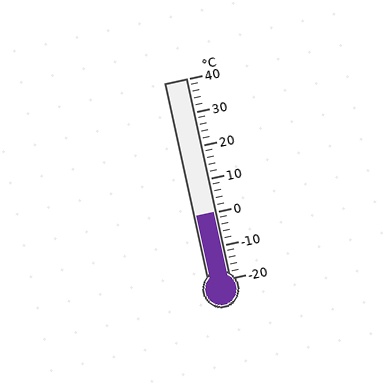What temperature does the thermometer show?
The thermometer shows approximately 0°C.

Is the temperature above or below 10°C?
The temperature is below 10°C.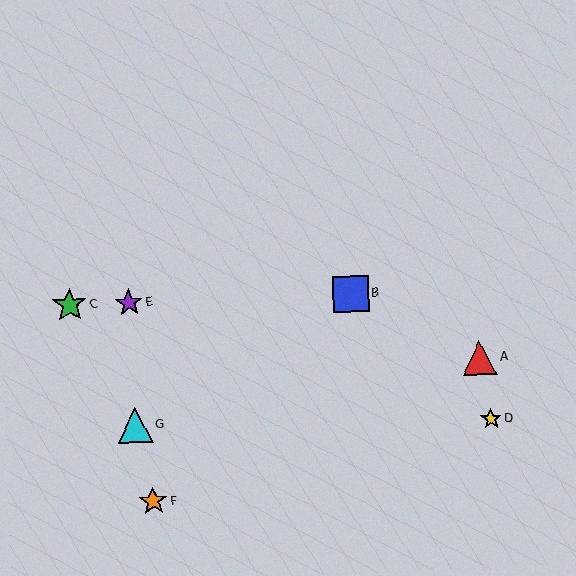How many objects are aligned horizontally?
3 objects (B, C, E) are aligned horizontally.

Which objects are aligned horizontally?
Objects B, C, E are aligned horizontally.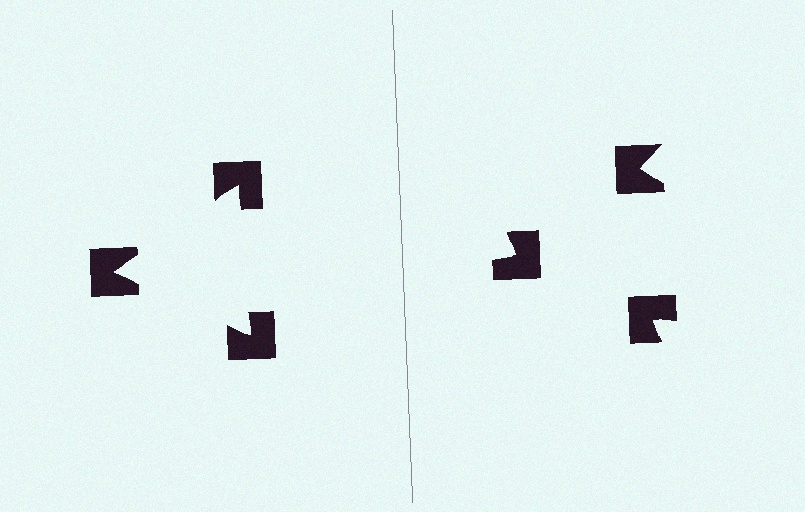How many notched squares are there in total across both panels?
6 — 3 on each side.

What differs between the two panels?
The notched squares are positioned identically on both sides; only the wedge orientations differ. On the left they align to a triangle; on the right they are misaligned.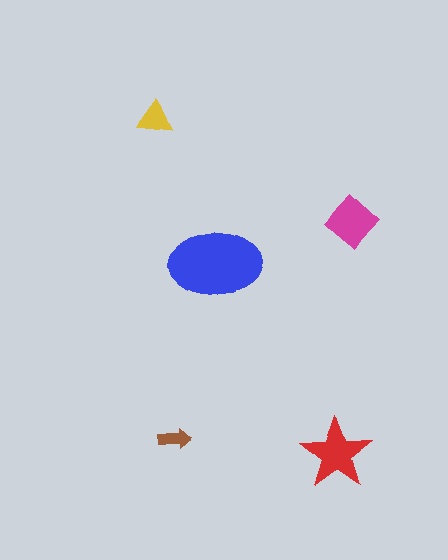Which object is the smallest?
The brown arrow.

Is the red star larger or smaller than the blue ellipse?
Smaller.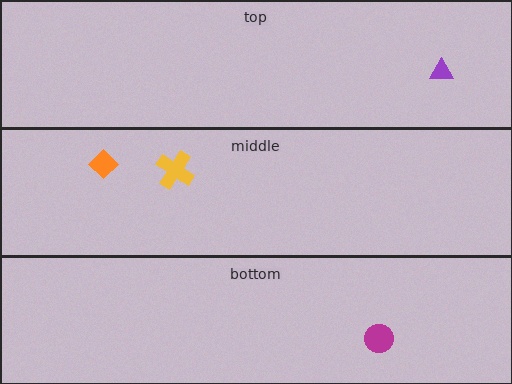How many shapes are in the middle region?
2.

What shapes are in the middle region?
The orange diamond, the yellow cross.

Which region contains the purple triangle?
The top region.